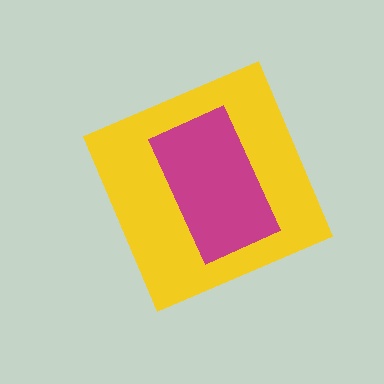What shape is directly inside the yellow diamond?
The magenta rectangle.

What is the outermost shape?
The yellow diamond.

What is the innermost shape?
The magenta rectangle.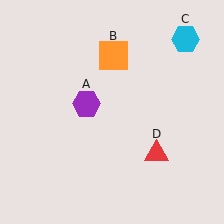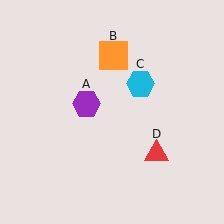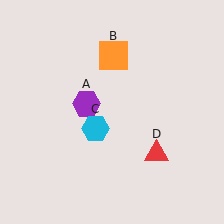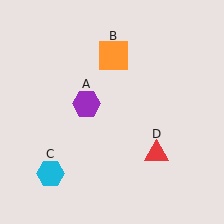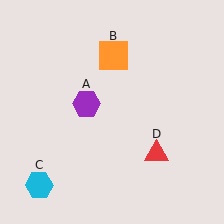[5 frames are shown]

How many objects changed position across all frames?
1 object changed position: cyan hexagon (object C).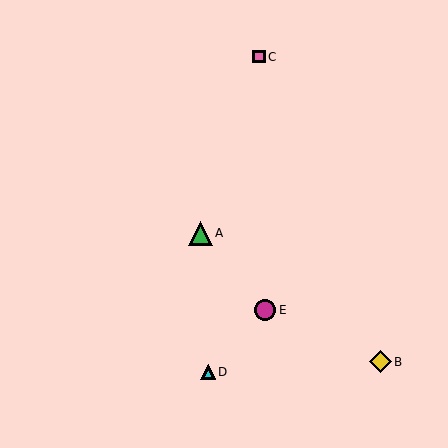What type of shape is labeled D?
Shape D is a cyan triangle.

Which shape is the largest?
The green triangle (labeled A) is the largest.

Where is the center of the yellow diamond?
The center of the yellow diamond is at (380, 362).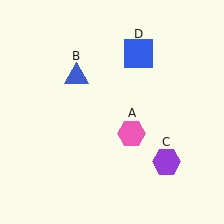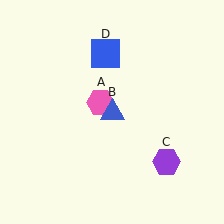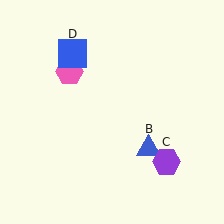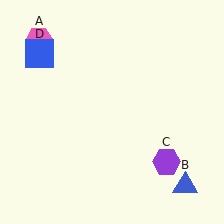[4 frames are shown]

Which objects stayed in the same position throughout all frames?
Purple hexagon (object C) remained stationary.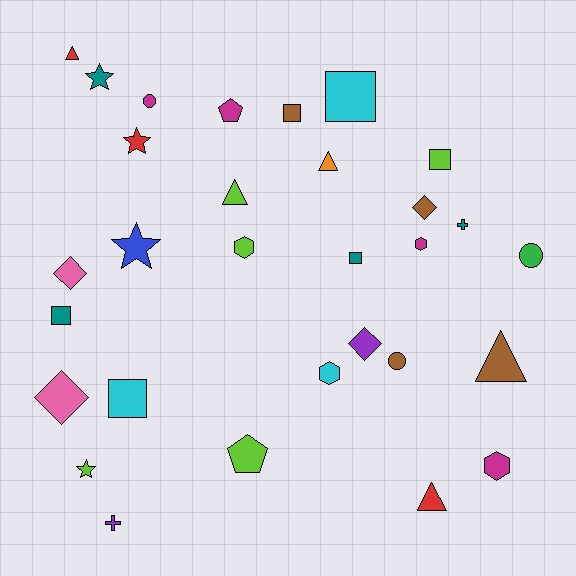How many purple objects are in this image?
There are 2 purple objects.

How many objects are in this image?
There are 30 objects.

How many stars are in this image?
There are 4 stars.